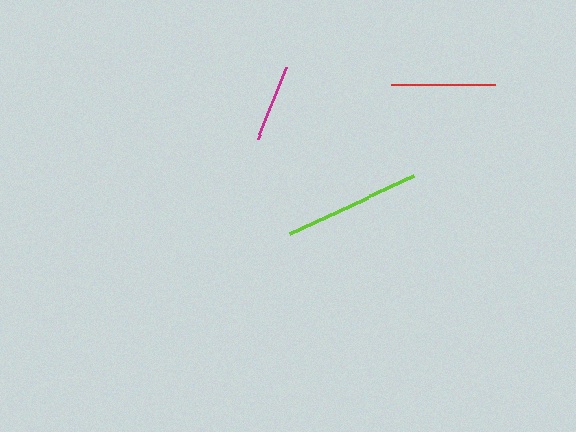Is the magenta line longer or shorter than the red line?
The red line is longer than the magenta line.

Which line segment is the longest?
The lime line is the longest at approximately 136 pixels.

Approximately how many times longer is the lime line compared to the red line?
The lime line is approximately 1.3 times the length of the red line.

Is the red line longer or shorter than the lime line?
The lime line is longer than the red line.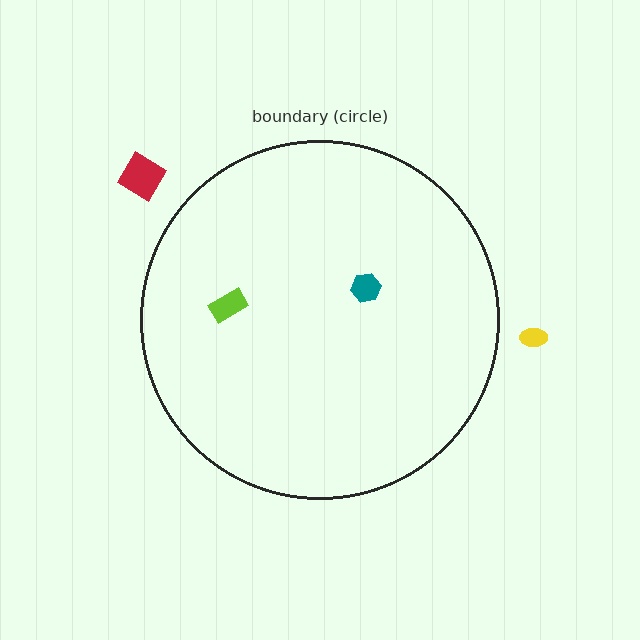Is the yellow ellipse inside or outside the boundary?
Outside.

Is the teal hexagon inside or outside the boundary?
Inside.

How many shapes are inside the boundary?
2 inside, 2 outside.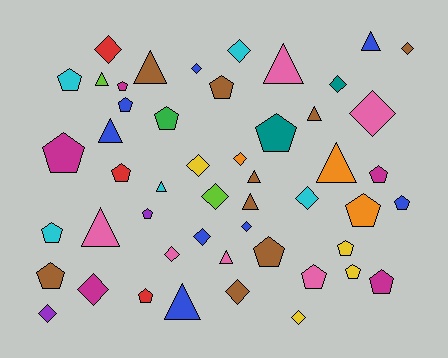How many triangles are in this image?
There are 13 triangles.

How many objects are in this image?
There are 50 objects.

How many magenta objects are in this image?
There are 5 magenta objects.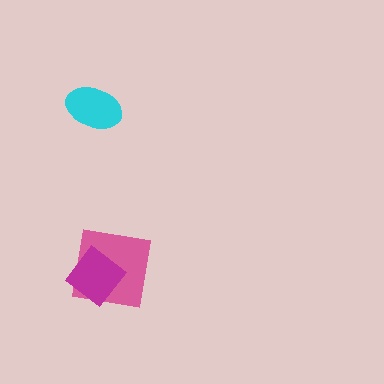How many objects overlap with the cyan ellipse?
0 objects overlap with the cyan ellipse.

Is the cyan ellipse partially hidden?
No, no other shape covers it.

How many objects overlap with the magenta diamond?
1 object overlaps with the magenta diamond.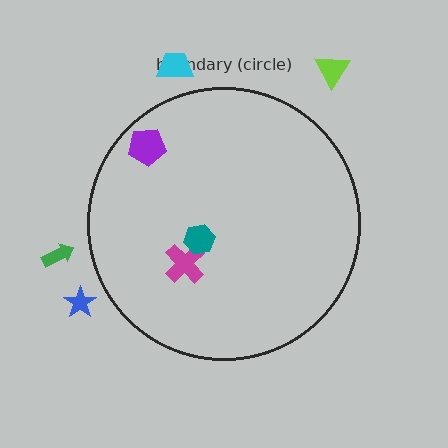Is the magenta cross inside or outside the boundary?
Inside.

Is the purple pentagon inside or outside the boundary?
Inside.